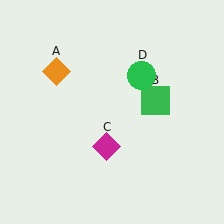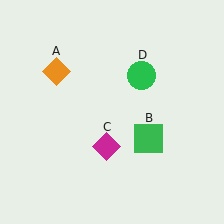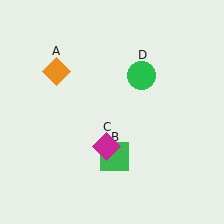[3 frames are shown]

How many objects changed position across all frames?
1 object changed position: green square (object B).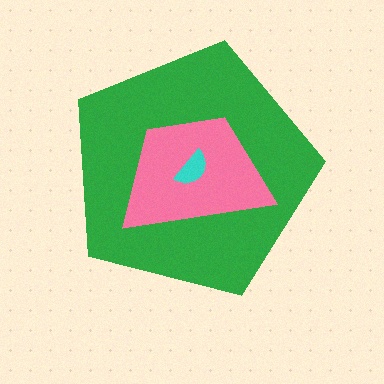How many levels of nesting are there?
3.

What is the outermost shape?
The green pentagon.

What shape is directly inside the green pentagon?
The pink trapezoid.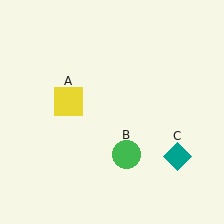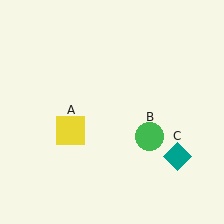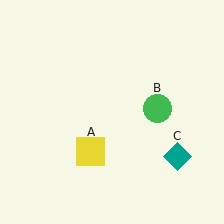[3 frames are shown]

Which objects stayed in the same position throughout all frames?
Teal diamond (object C) remained stationary.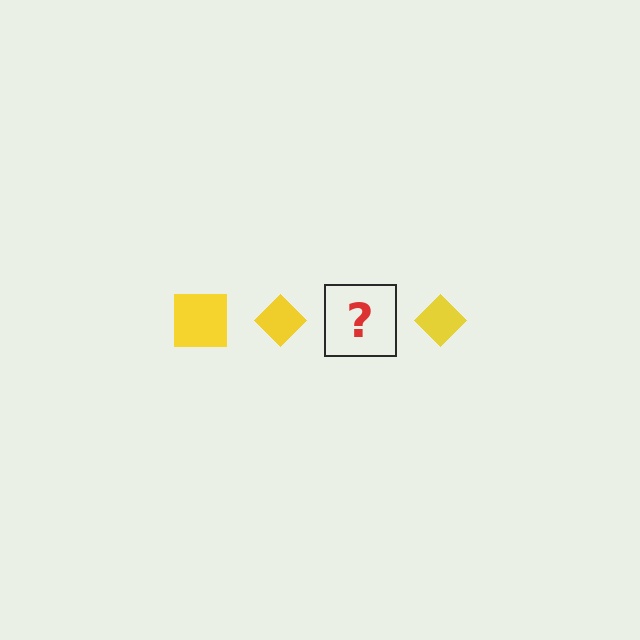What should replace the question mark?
The question mark should be replaced with a yellow square.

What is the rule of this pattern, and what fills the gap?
The rule is that the pattern cycles through square, diamond shapes in yellow. The gap should be filled with a yellow square.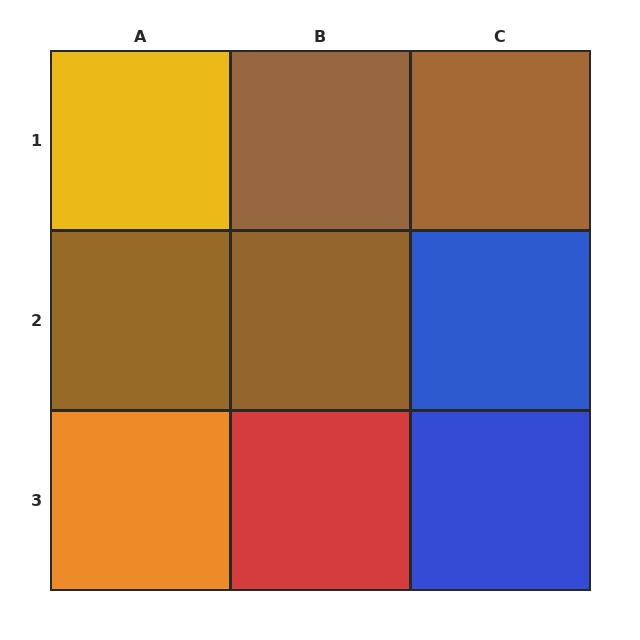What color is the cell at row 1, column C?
Brown.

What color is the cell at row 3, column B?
Red.